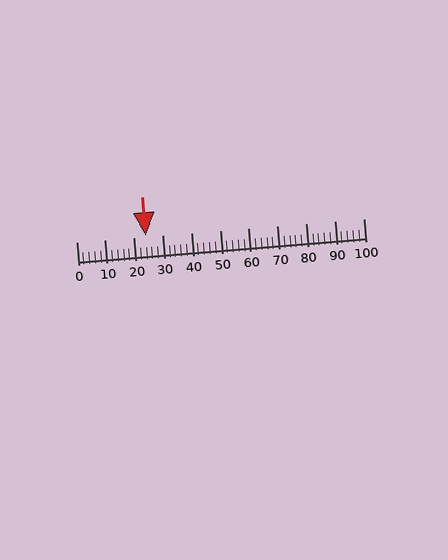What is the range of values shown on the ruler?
The ruler shows values from 0 to 100.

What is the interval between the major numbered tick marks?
The major tick marks are spaced 10 units apart.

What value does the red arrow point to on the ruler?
The red arrow points to approximately 24.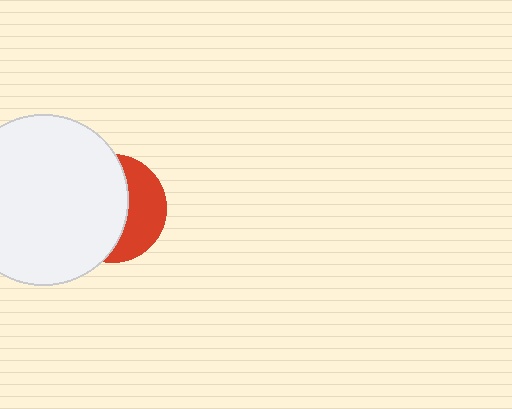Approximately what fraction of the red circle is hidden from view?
Roughly 62% of the red circle is hidden behind the white circle.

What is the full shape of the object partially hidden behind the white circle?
The partially hidden object is a red circle.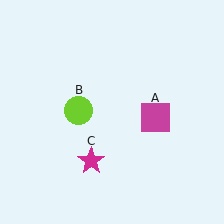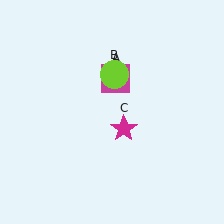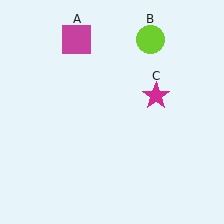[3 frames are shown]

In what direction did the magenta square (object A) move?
The magenta square (object A) moved up and to the left.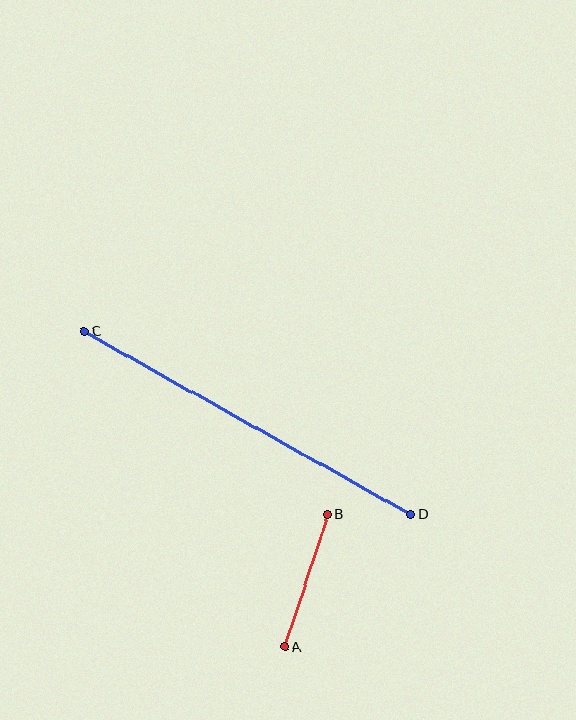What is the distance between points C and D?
The distance is approximately 374 pixels.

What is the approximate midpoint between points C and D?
The midpoint is at approximately (248, 423) pixels.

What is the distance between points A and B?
The distance is approximately 139 pixels.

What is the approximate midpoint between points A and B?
The midpoint is at approximately (306, 581) pixels.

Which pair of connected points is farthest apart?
Points C and D are farthest apart.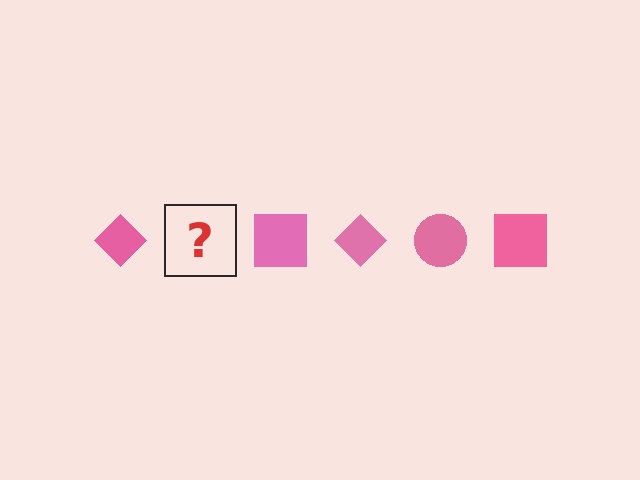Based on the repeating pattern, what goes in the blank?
The blank should be a pink circle.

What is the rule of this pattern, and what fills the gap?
The rule is that the pattern cycles through diamond, circle, square shapes in pink. The gap should be filled with a pink circle.